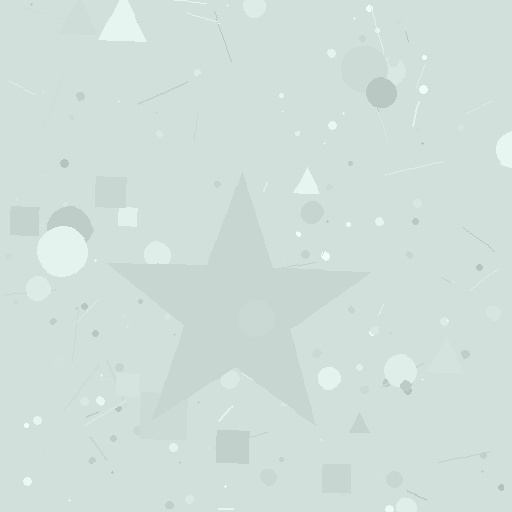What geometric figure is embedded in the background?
A star is embedded in the background.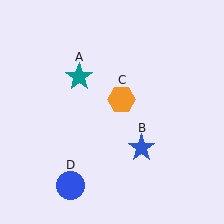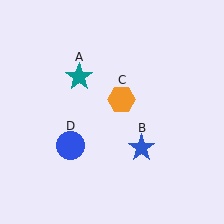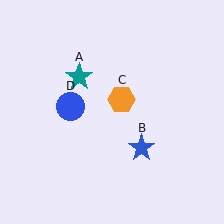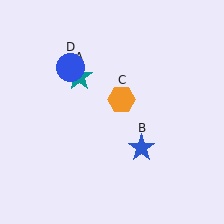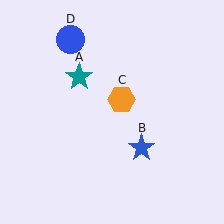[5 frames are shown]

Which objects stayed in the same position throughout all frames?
Teal star (object A) and blue star (object B) and orange hexagon (object C) remained stationary.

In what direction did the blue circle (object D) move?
The blue circle (object D) moved up.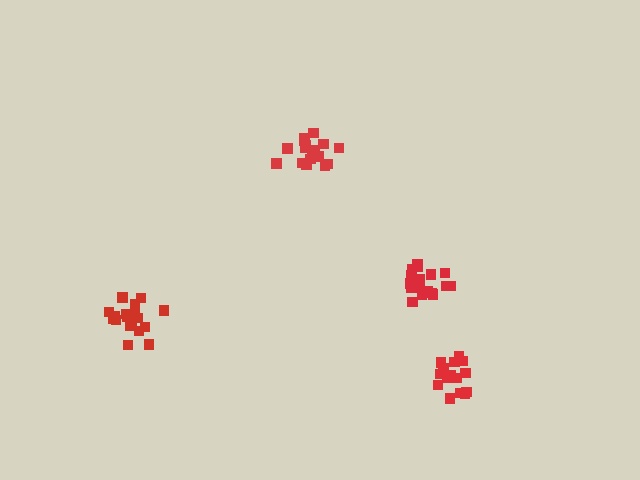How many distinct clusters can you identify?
There are 4 distinct clusters.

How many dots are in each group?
Group 1: 20 dots, Group 2: 20 dots, Group 3: 20 dots, Group 4: 16 dots (76 total).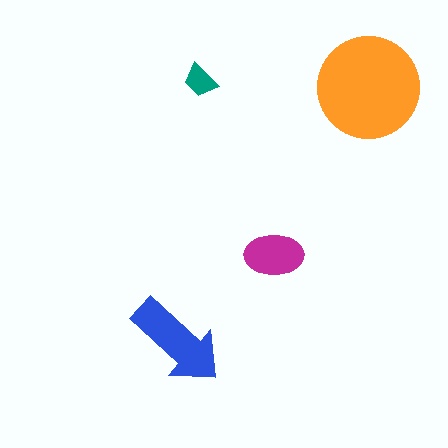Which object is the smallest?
The teal trapezoid.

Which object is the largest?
The orange circle.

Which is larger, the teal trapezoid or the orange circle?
The orange circle.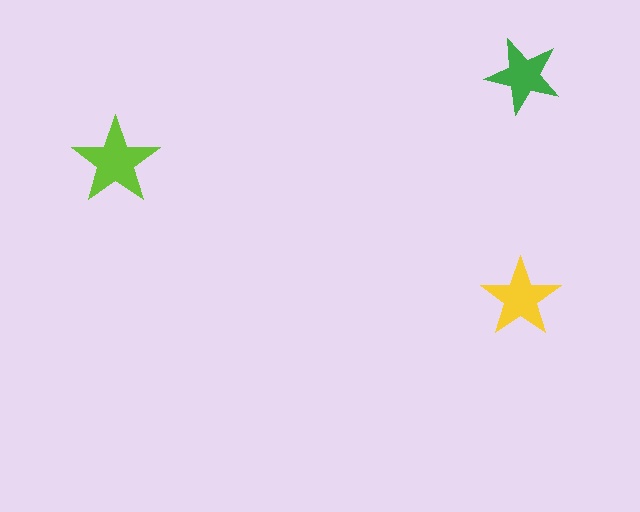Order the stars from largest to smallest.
the lime one, the yellow one, the green one.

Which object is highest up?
The green star is topmost.